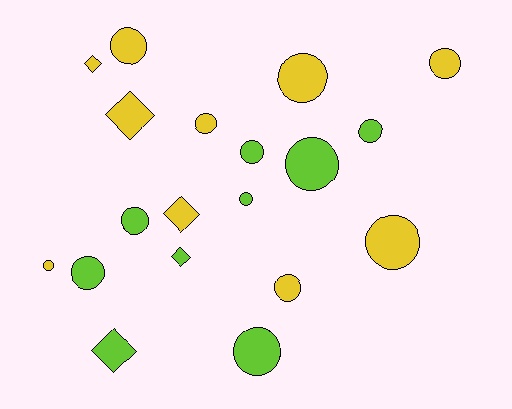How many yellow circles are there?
There are 7 yellow circles.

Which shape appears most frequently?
Circle, with 14 objects.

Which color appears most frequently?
Yellow, with 10 objects.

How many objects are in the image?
There are 19 objects.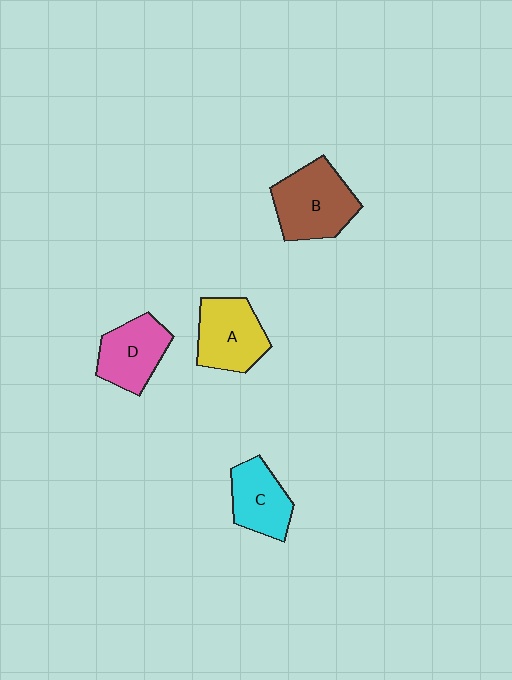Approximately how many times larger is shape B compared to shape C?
Approximately 1.4 times.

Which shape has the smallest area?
Shape C (cyan).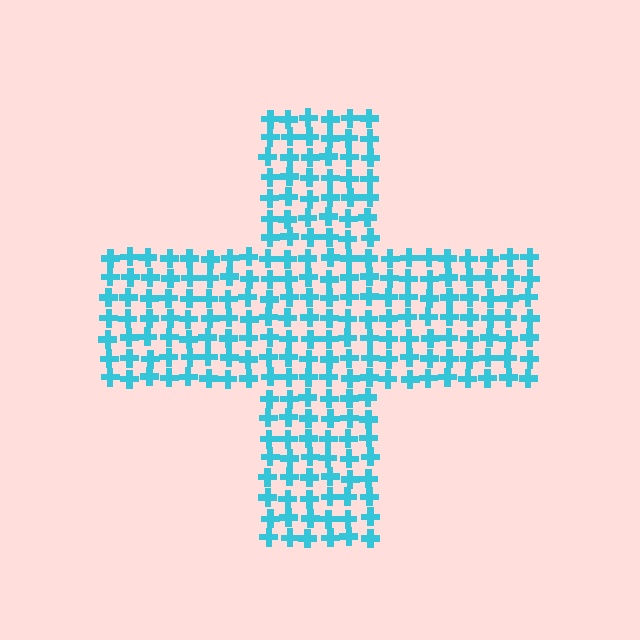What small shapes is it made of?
It is made of small crosses.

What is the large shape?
The large shape is a cross.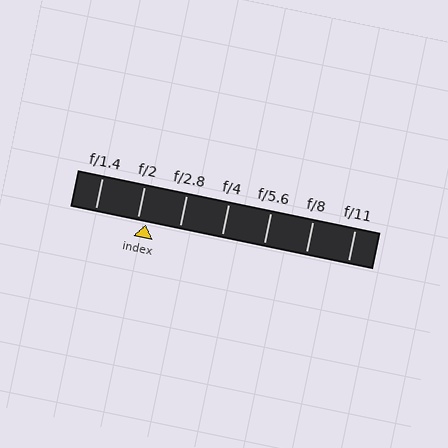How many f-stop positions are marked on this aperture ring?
There are 7 f-stop positions marked.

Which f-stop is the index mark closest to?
The index mark is closest to f/2.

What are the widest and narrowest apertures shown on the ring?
The widest aperture shown is f/1.4 and the narrowest is f/11.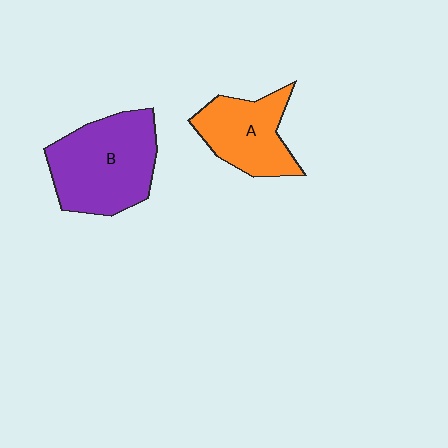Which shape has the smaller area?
Shape A (orange).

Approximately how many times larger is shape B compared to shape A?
Approximately 1.4 times.